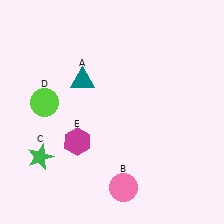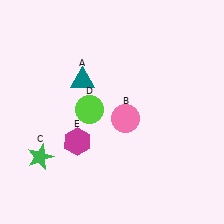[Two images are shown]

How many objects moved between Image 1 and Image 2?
2 objects moved between the two images.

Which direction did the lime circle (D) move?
The lime circle (D) moved right.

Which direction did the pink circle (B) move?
The pink circle (B) moved up.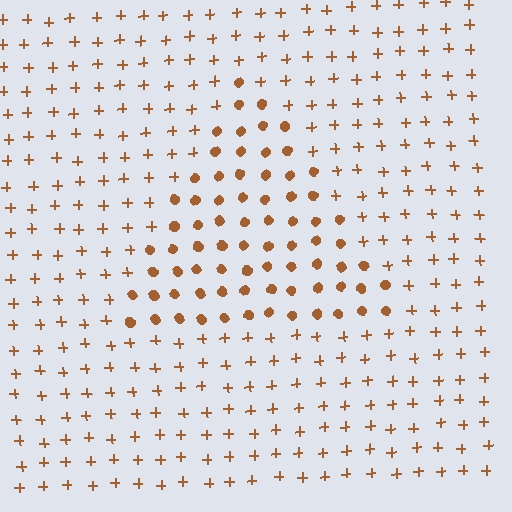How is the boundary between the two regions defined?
The boundary is defined by a change in element shape: circles inside vs. plus signs outside. All elements share the same color and spacing.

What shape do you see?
I see a triangle.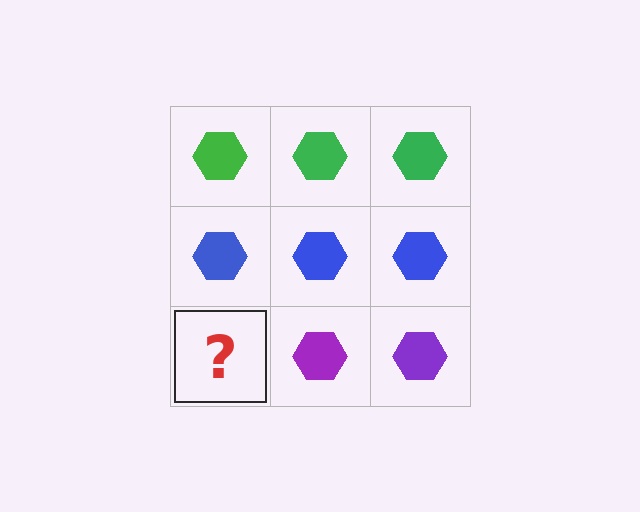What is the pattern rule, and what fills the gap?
The rule is that each row has a consistent color. The gap should be filled with a purple hexagon.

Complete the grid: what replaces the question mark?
The question mark should be replaced with a purple hexagon.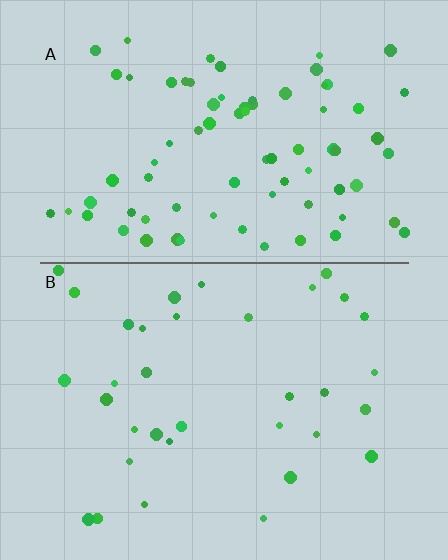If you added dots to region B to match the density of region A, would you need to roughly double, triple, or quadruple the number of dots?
Approximately double.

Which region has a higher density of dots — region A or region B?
A (the top).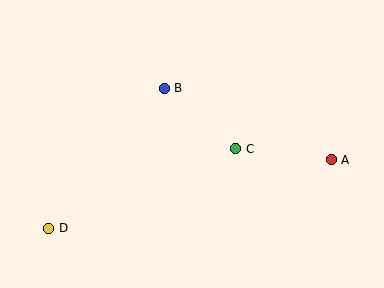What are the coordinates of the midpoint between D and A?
The midpoint between D and A is at (190, 194).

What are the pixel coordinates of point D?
Point D is at (48, 228).